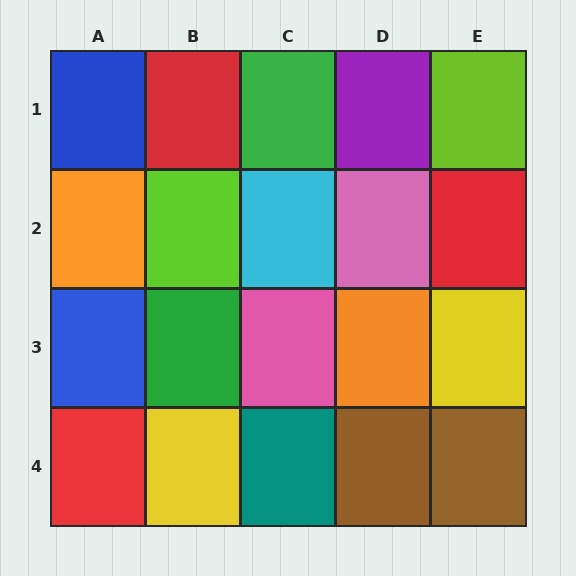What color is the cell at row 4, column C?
Teal.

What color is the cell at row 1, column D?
Purple.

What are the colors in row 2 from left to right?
Orange, lime, cyan, pink, red.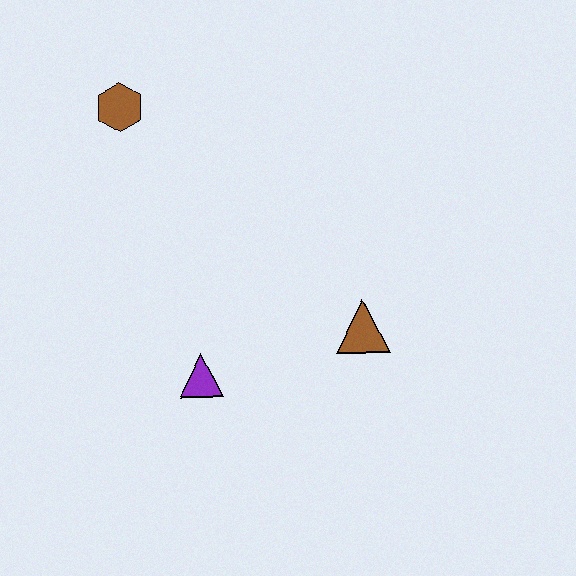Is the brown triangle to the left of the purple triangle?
No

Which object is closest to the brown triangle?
The purple triangle is closest to the brown triangle.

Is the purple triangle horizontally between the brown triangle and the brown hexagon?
Yes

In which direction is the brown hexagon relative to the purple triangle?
The brown hexagon is above the purple triangle.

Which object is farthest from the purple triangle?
The brown hexagon is farthest from the purple triangle.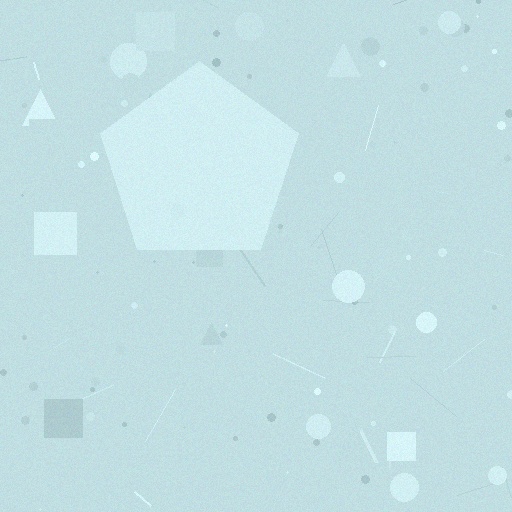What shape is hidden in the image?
A pentagon is hidden in the image.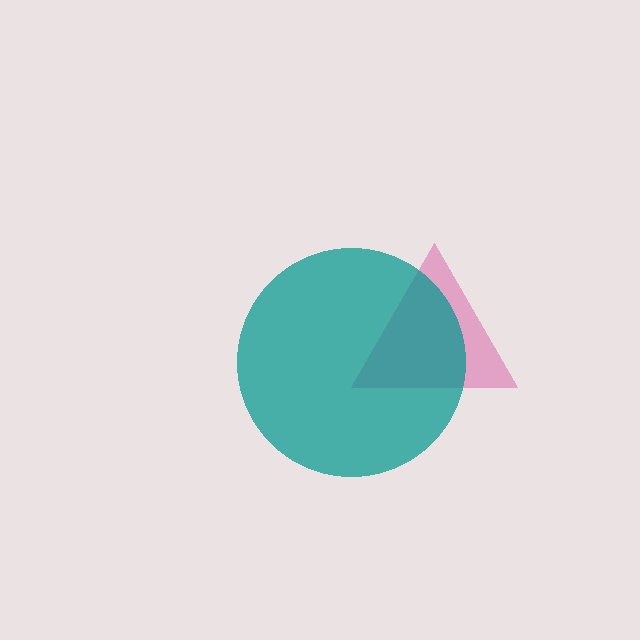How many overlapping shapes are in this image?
There are 2 overlapping shapes in the image.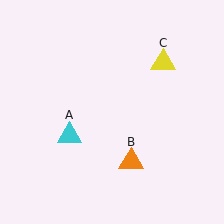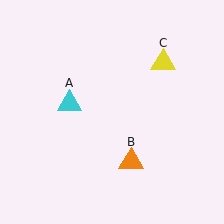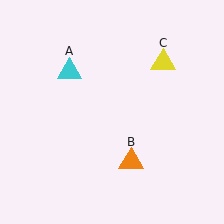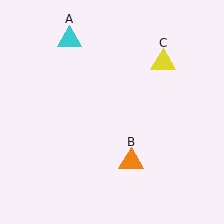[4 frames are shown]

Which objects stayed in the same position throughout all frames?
Orange triangle (object B) and yellow triangle (object C) remained stationary.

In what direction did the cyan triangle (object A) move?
The cyan triangle (object A) moved up.